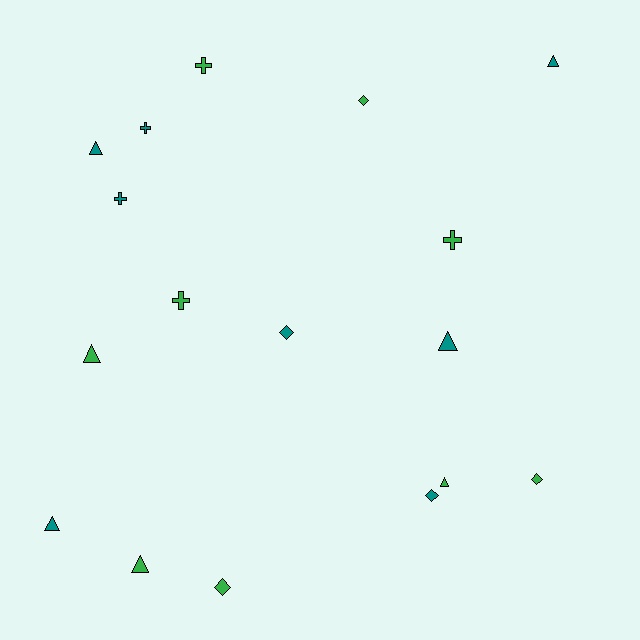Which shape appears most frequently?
Triangle, with 7 objects.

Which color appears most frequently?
Green, with 9 objects.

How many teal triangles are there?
There are 4 teal triangles.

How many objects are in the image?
There are 17 objects.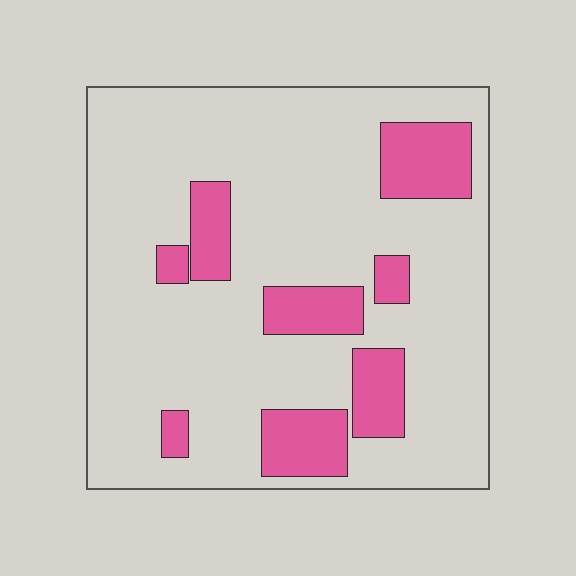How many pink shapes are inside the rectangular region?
8.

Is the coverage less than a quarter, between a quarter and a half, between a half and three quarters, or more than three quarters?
Less than a quarter.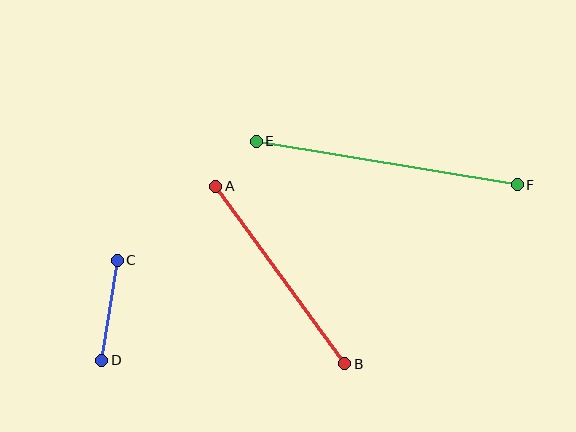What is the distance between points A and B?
The distance is approximately 219 pixels.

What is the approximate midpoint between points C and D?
The midpoint is at approximately (110, 310) pixels.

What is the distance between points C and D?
The distance is approximately 101 pixels.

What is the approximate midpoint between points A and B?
The midpoint is at approximately (280, 275) pixels.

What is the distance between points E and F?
The distance is approximately 264 pixels.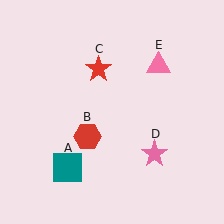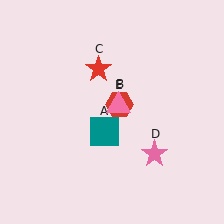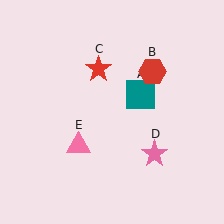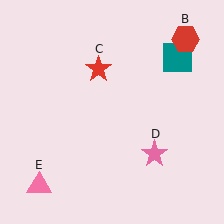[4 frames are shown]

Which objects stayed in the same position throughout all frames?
Red star (object C) and pink star (object D) remained stationary.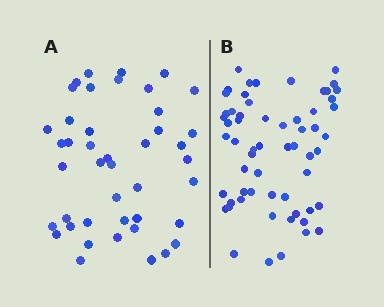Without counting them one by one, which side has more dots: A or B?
Region B (the right region) has more dots.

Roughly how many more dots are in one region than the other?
Region B has approximately 15 more dots than region A.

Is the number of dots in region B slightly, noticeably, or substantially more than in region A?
Region B has noticeably more, but not dramatically so. The ratio is roughly 1.4 to 1.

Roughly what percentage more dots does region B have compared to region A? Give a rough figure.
About 40% more.